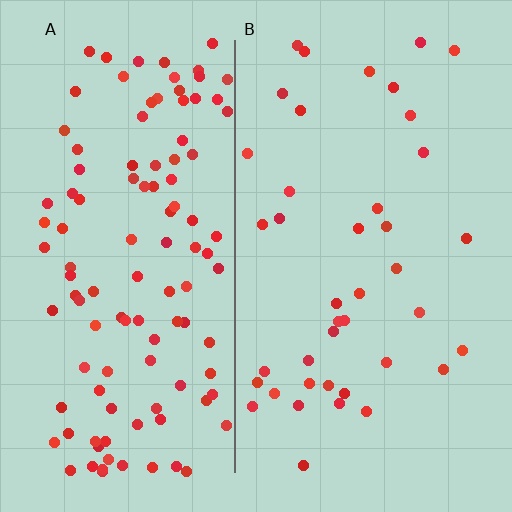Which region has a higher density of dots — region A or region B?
A (the left).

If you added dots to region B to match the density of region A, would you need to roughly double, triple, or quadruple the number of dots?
Approximately triple.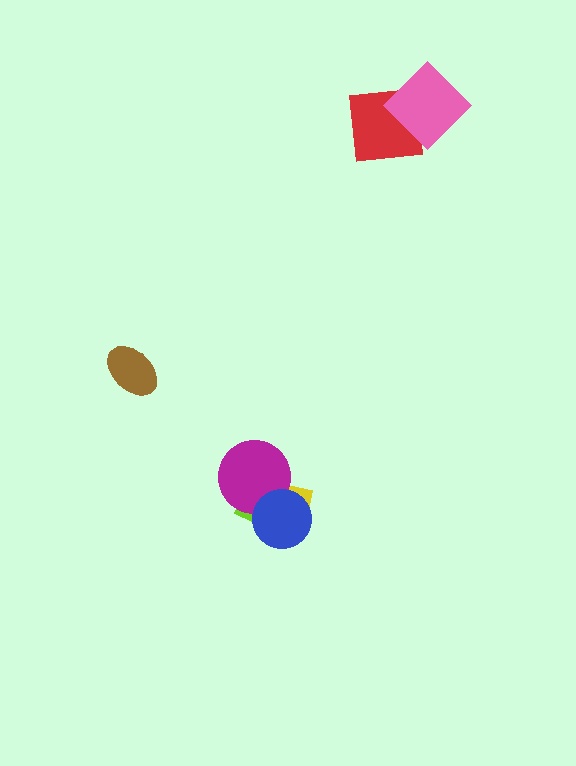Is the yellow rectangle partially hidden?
Yes, it is partially covered by another shape.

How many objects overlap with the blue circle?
3 objects overlap with the blue circle.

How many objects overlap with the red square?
1 object overlaps with the red square.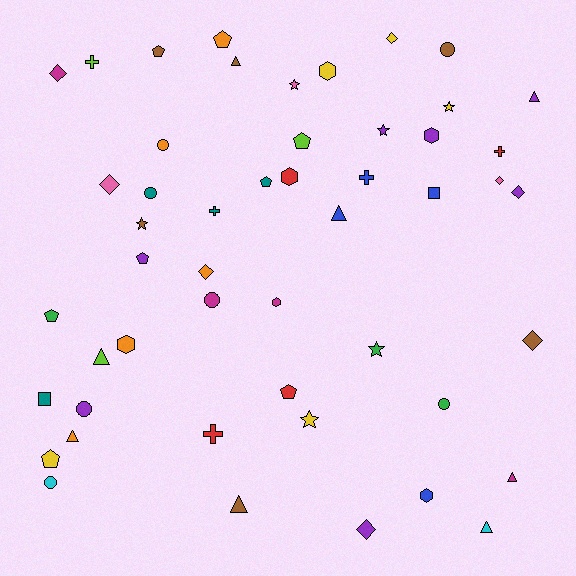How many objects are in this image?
There are 50 objects.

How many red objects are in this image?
There are 4 red objects.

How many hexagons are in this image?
There are 6 hexagons.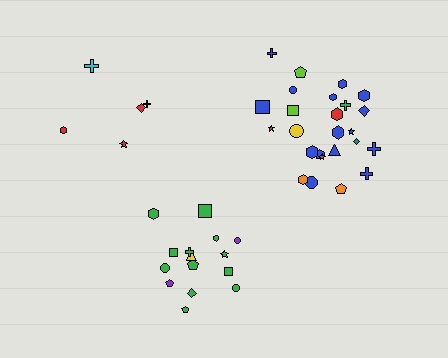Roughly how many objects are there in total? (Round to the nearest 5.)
Roughly 45 objects in total.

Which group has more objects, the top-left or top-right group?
The top-right group.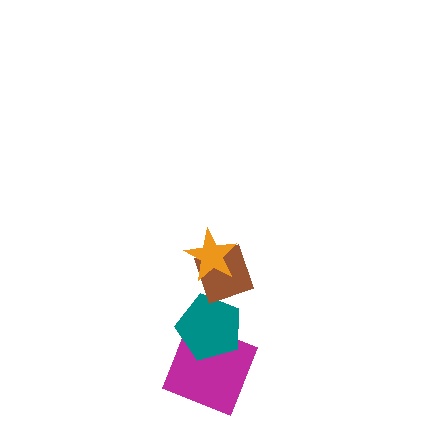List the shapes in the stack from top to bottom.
From top to bottom: the orange star, the brown diamond, the teal pentagon, the magenta square.